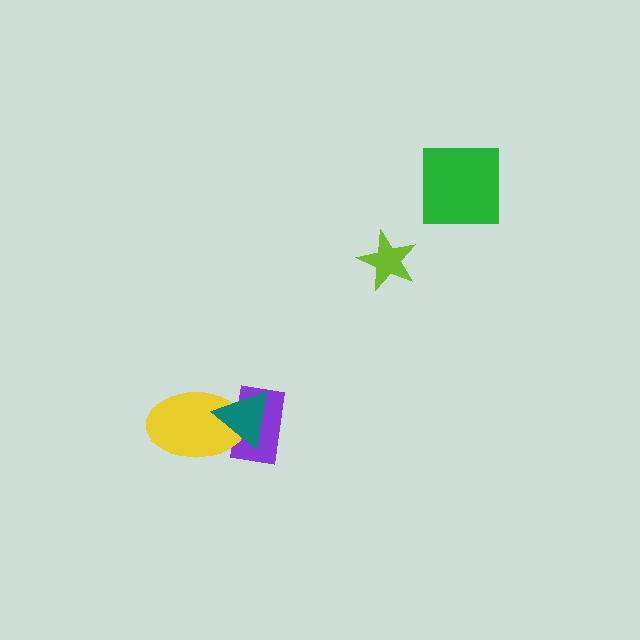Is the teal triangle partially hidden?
No, no other shape covers it.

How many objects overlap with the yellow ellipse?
2 objects overlap with the yellow ellipse.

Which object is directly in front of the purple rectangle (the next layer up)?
The yellow ellipse is directly in front of the purple rectangle.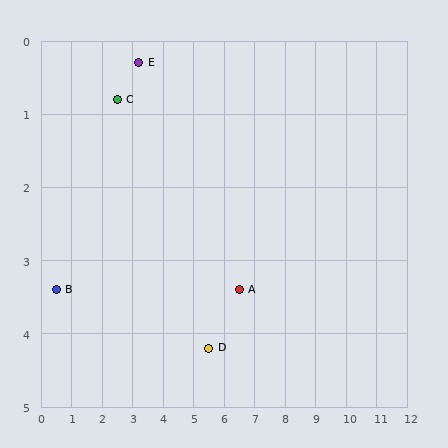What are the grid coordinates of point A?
Point A is at approximately (6.5, 3.4).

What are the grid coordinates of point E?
Point E is at approximately (3.2, 0.3).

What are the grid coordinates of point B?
Point B is at approximately (0.5, 3.4).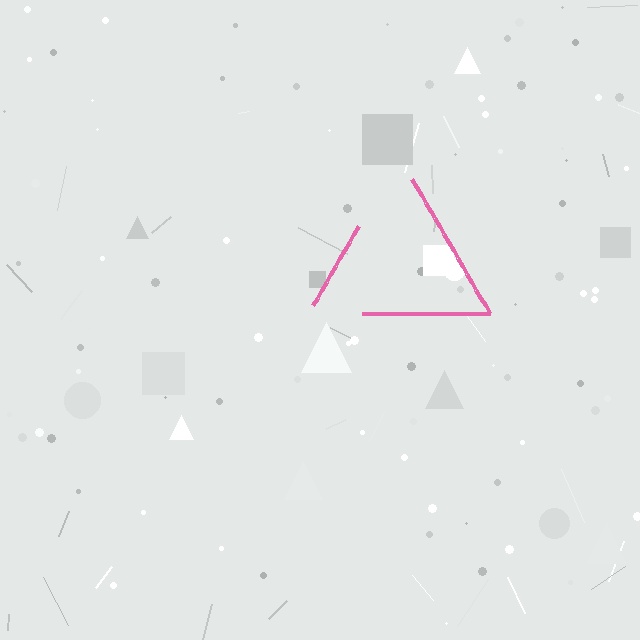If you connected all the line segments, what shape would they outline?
They would outline a triangle.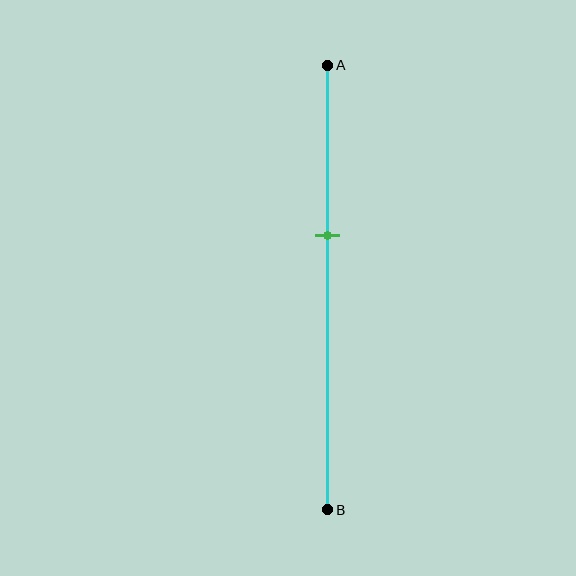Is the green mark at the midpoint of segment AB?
No, the mark is at about 40% from A, not at the 50% midpoint.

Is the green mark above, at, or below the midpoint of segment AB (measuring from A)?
The green mark is above the midpoint of segment AB.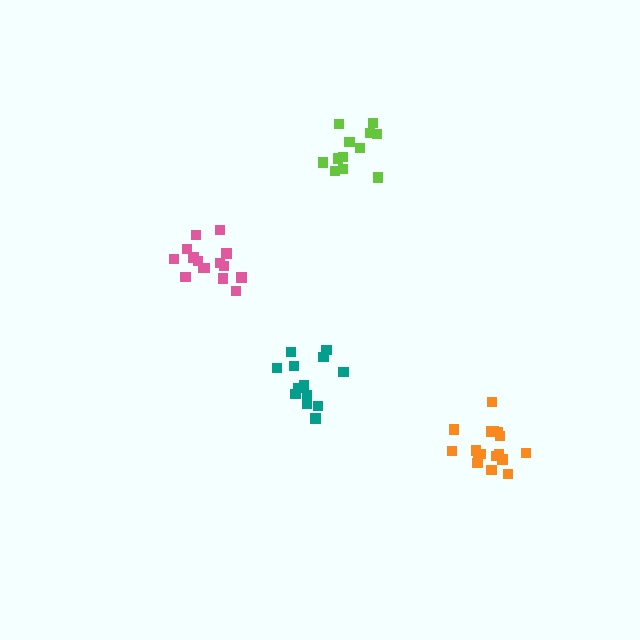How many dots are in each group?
Group 1: 18 dots, Group 2: 12 dots, Group 3: 15 dots, Group 4: 13 dots (58 total).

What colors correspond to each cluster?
The clusters are colored: orange, lime, pink, teal.